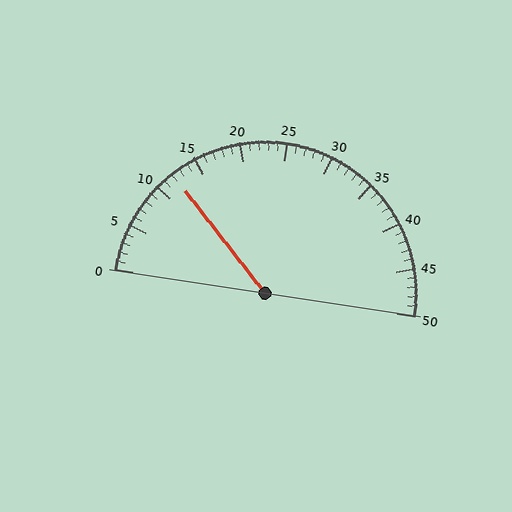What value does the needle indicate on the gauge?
The needle indicates approximately 12.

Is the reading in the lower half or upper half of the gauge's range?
The reading is in the lower half of the range (0 to 50).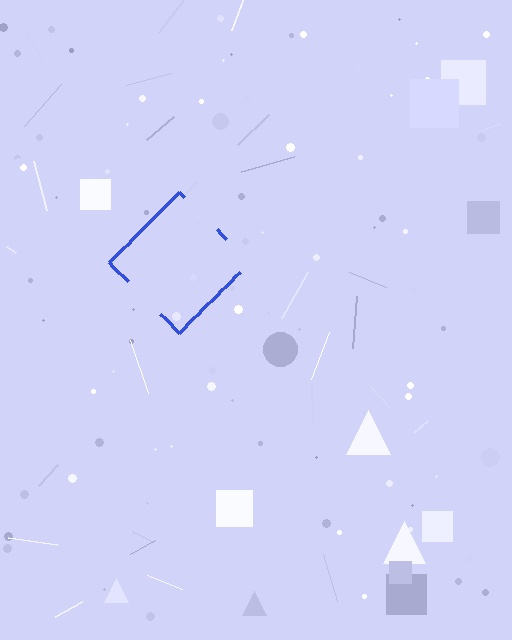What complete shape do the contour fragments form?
The contour fragments form a diamond.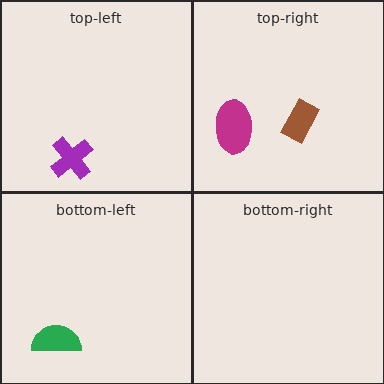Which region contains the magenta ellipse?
The top-right region.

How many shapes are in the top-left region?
1.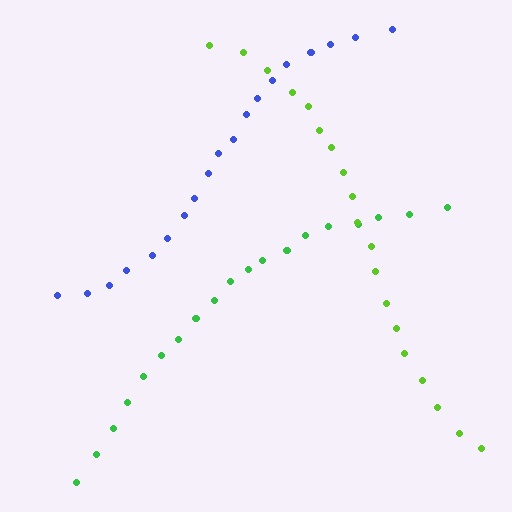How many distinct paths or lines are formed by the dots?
There are 3 distinct paths.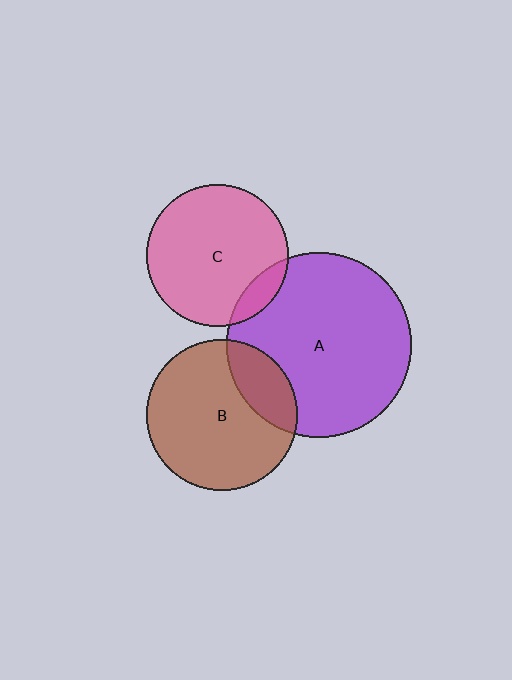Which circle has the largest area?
Circle A (purple).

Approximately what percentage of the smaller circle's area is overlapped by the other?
Approximately 10%.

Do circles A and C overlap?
Yes.